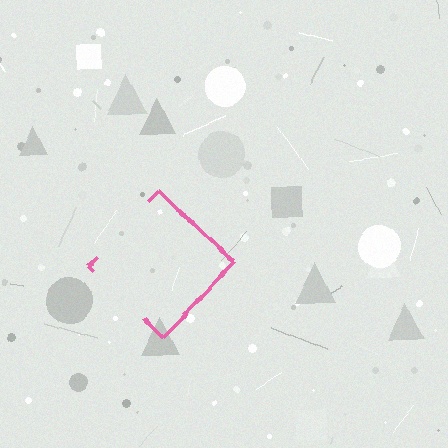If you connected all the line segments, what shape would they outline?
They would outline a diamond.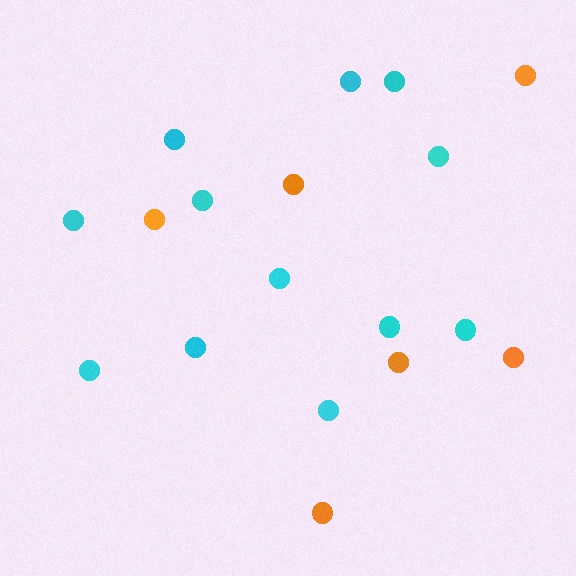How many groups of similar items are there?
There are 2 groups: one group of cyan circles (12) and one group of orange circles (6).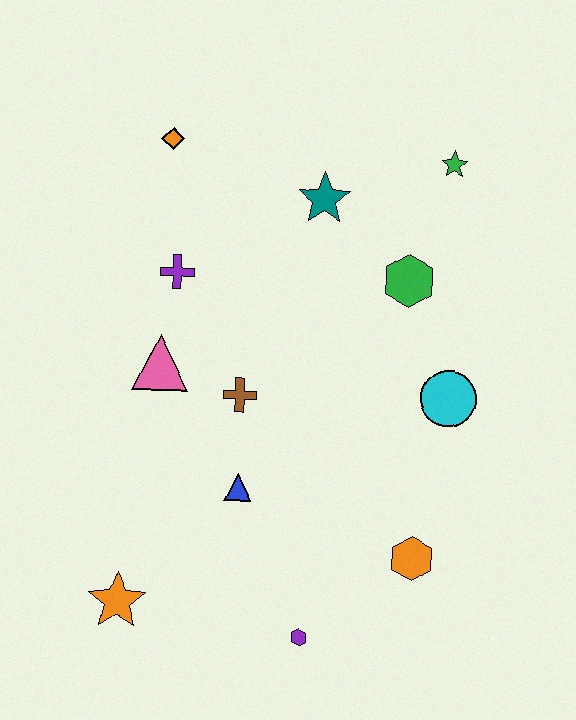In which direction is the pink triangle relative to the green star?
The pink triangle is to the left of the green star.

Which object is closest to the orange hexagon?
The purple hexagon is closest to the orange hexagon.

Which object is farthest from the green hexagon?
The orange star is farthest from the green hexagon.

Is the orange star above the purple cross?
No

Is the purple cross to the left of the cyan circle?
Yes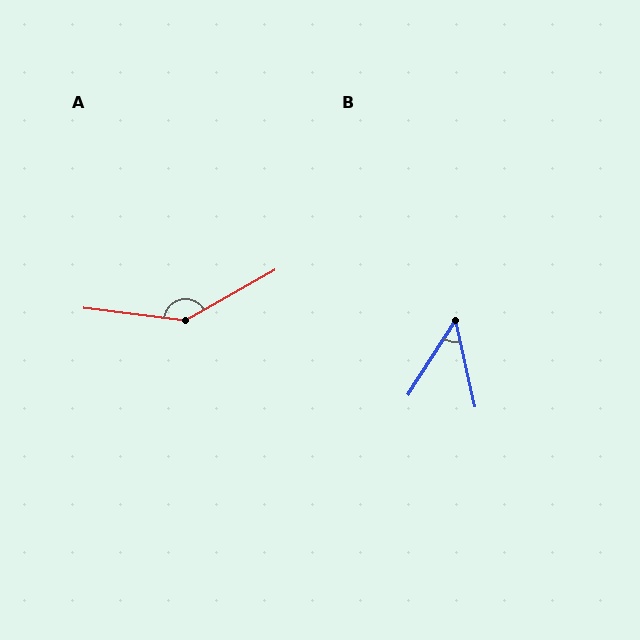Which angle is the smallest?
B, at approximately 45 degrees.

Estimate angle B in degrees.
Approximately 45 degrees.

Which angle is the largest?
A, at approximately 144 degrees.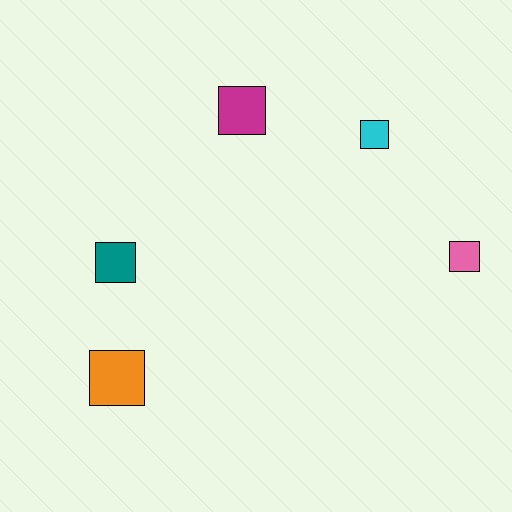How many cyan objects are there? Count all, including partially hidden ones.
There is 1 cyan object.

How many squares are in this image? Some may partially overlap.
There are 5 squares.